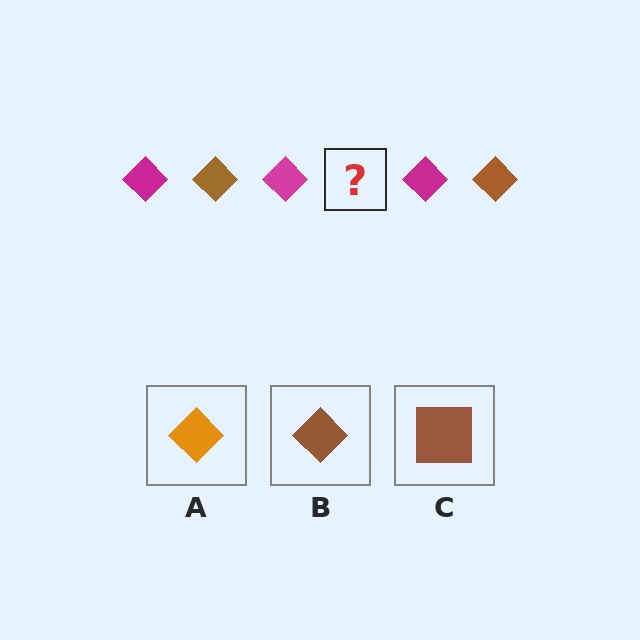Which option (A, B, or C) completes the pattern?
B.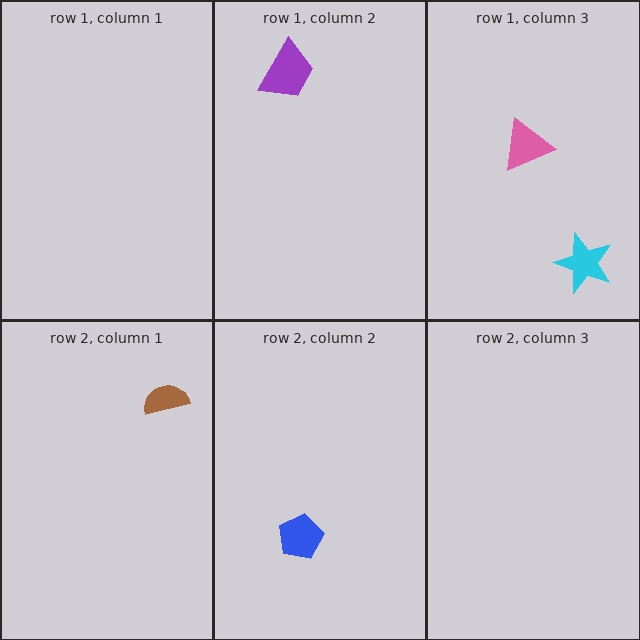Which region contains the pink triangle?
The row 1, column 3 region.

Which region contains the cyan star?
The row 1, column 3 region.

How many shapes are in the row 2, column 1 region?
1.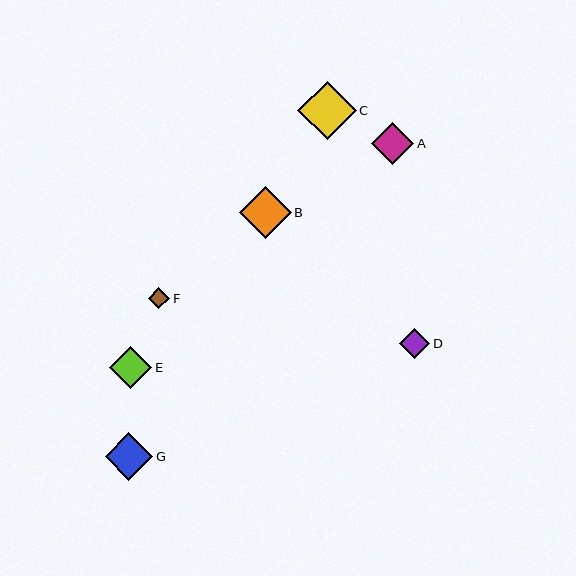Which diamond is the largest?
Diamond C is the largest with a size of approximately 59 pixels.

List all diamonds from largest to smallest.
From largest to smallest: C, B, G, E, A, D, F.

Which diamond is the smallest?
Diamond F is the smallest with a size of approximately 22 pixels.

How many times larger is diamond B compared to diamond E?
Diamond B is approximately 1.2 times the size of diamond E.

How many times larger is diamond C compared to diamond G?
Diamond C is approximately 1.2 times the size of diamond G.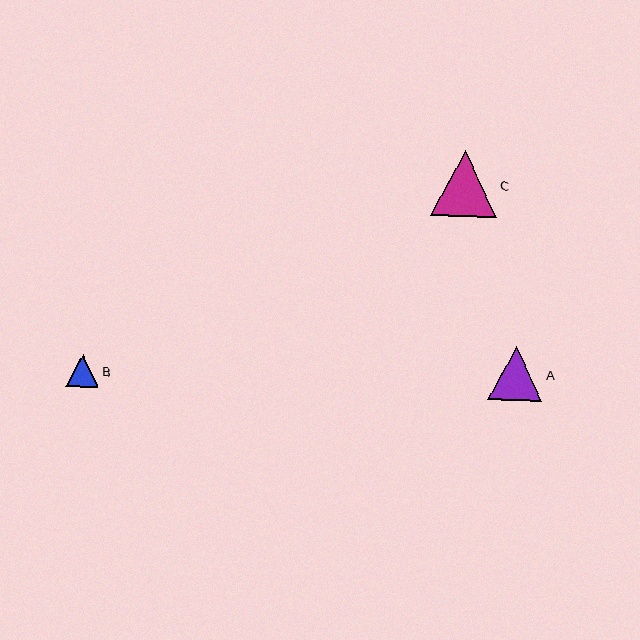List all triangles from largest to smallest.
From largest to smallest: C, A, B.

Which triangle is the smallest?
Triangle B is the smallest with a size of approximately 32 pixels.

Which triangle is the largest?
Triangle C is the largest with a size of approximately 66 pixels.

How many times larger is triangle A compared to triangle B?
Triangle A is approximately 1.7 times the size of triangle B.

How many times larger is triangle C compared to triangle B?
Triangle C is approximately 2.0 times the size of triangle B.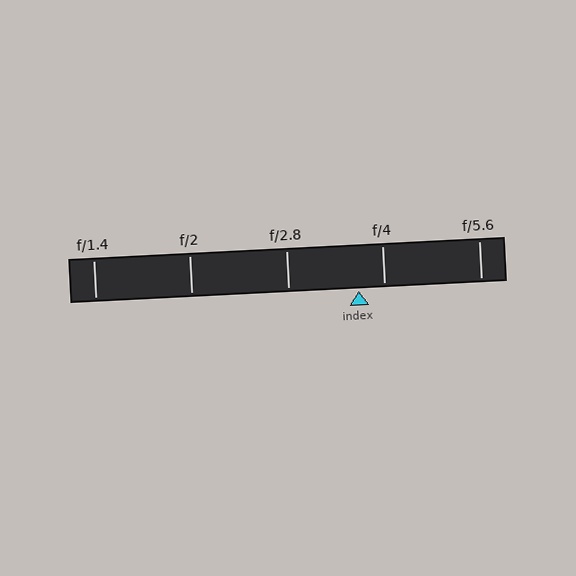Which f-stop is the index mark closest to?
The index mark is closest to f/4.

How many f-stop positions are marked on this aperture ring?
There are 5 f-stop positions marked.